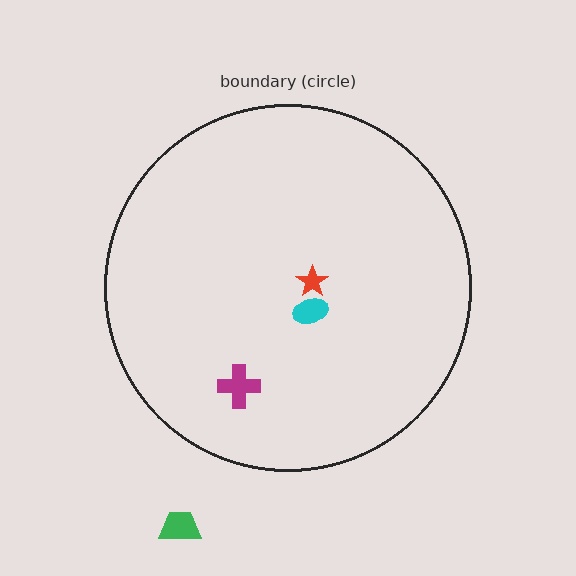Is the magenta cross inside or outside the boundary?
Inside.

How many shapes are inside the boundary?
3 inside, 1 outside.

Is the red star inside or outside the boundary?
Inside.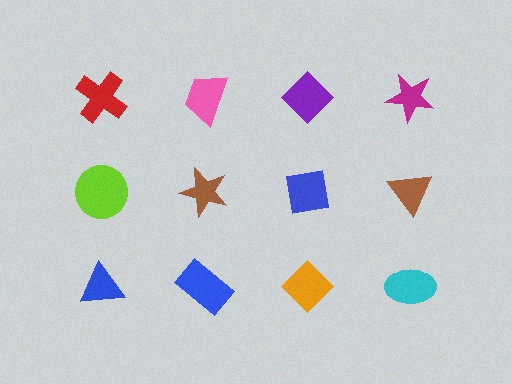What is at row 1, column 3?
A purple diamond.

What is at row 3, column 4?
A cyan ellipse.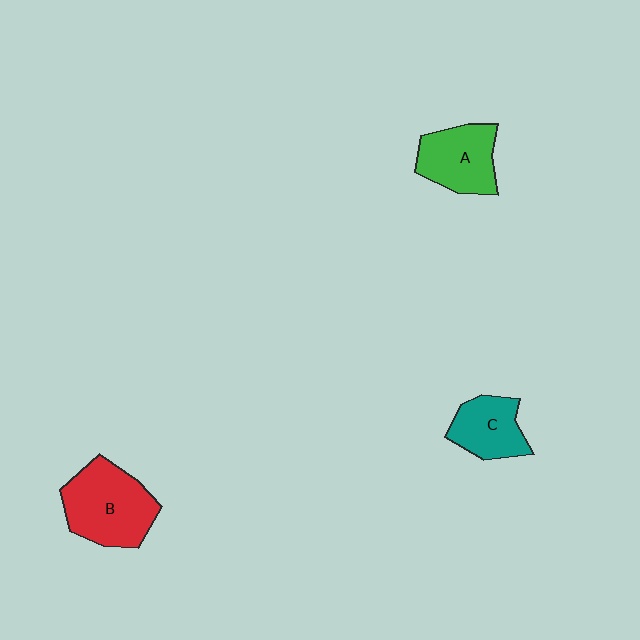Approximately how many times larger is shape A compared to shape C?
Approximately 1.2 times.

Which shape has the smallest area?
Shape C (teal).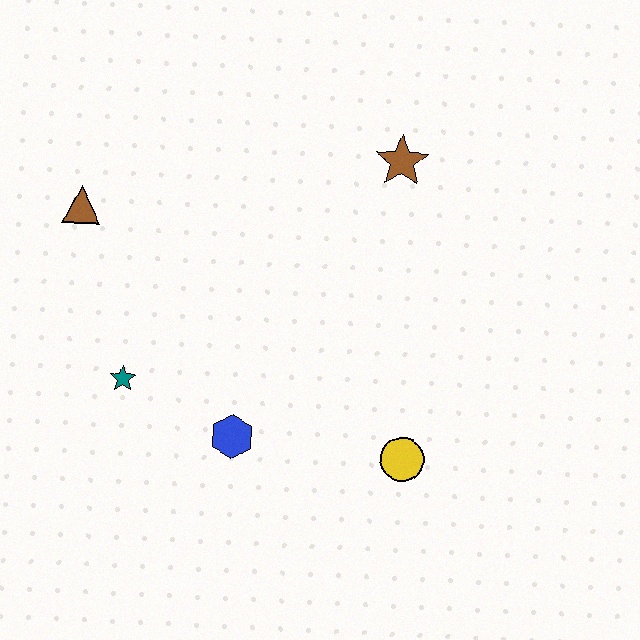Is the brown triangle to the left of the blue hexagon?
Yes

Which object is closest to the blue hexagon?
The teal star is closest to the blue hexagon.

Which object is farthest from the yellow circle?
The brown triangle is farthest from the yellow circle.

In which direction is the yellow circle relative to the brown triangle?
The yellow circle is to the right of the brown triangle.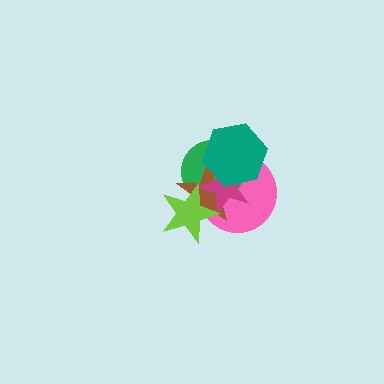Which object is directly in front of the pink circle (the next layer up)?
The green circle is directly in front of the pink circle.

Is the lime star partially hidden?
No, no other shape covers it.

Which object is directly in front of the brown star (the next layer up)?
The magenta star is directly in front of the brown star.